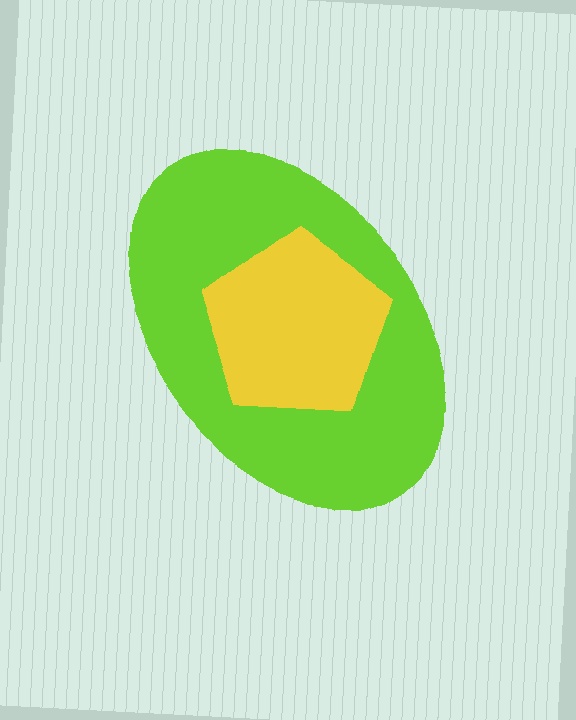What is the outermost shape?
The lime ellipse.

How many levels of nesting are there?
2.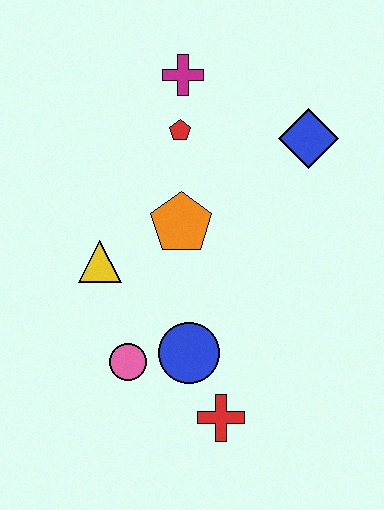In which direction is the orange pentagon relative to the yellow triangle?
The orange pentagon is to the right of the yellow triangle.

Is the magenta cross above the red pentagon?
Yes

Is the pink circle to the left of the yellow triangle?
No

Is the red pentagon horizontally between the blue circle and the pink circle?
Yes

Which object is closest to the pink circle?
The blue circle is closest to the pink circle.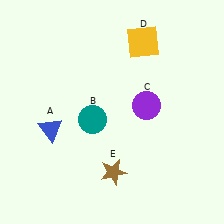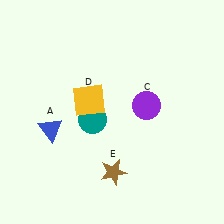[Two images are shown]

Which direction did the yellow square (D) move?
The yellow square (D) moved down.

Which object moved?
The yellow square (D) moved down.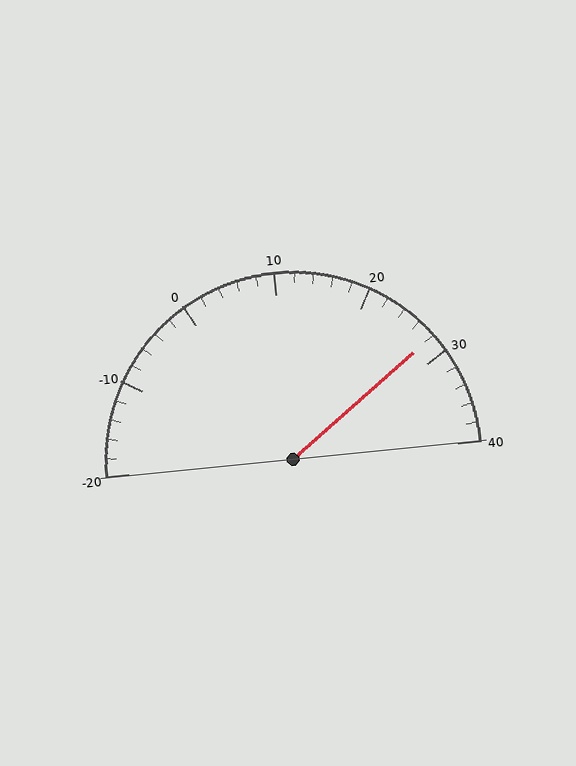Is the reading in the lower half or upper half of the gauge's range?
The reading is in the upper half of the range (-20 to 40).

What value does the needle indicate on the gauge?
The needle indicates approximately 28.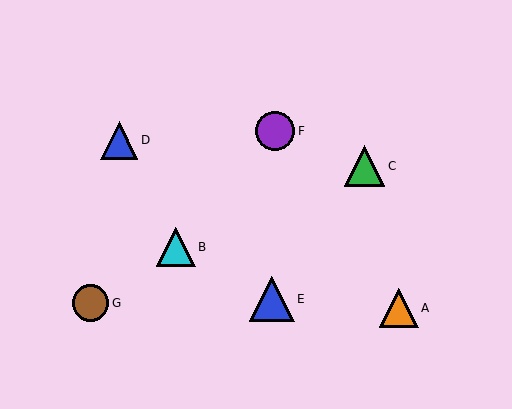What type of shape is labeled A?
Shape A is an orange triangle.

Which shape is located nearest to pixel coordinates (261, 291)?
The blue triangle (labeled E) at (272, 299) is nearest to that location.